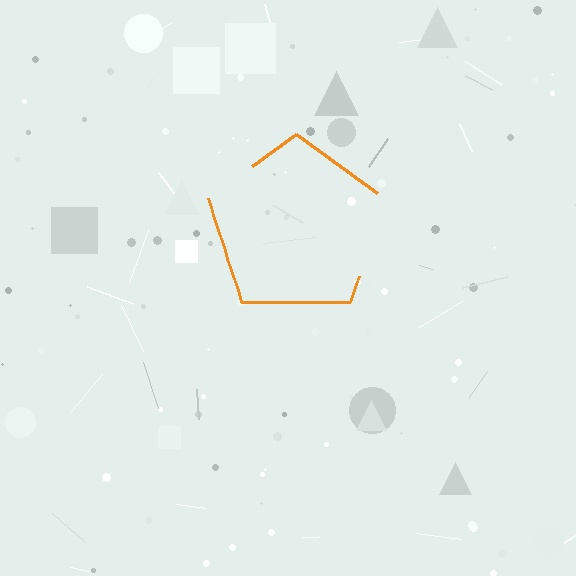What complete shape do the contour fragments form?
The contour fragments form a pentagon.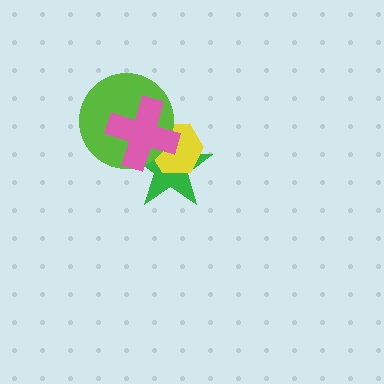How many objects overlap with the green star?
3 objects overlap with the green star.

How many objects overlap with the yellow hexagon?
3 objects overlap with the yellow hexagon.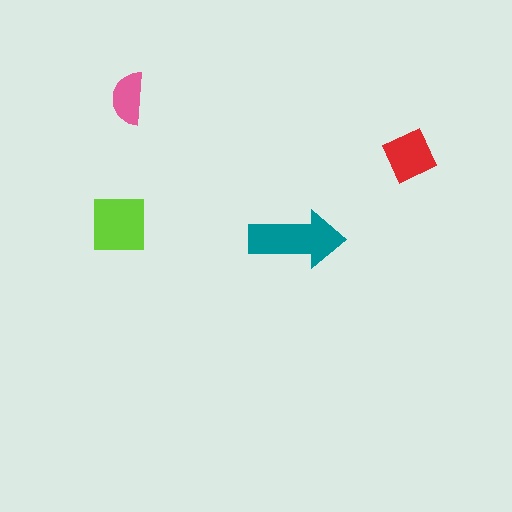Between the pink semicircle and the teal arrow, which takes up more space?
The teal arrow.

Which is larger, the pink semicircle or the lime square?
The lime square.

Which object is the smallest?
The pink semicircle.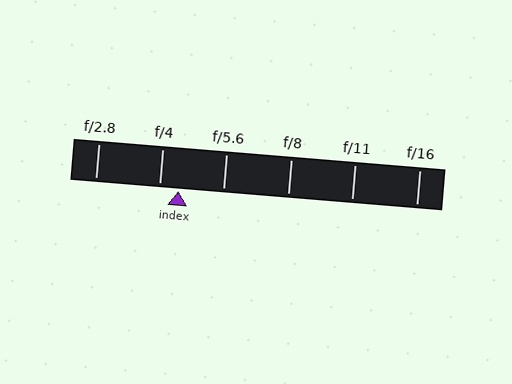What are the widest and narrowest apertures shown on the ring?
The widest aperture shown is f/2.8 and the narrowest is f/16.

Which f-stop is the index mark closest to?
The index mark is closest to f/4.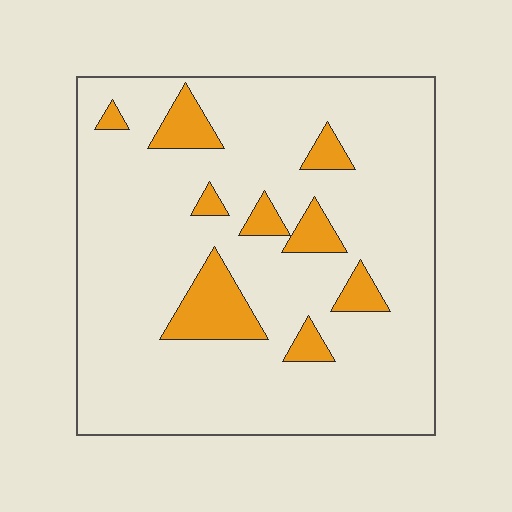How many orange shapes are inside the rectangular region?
9.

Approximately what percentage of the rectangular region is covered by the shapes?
Approximately 15%.